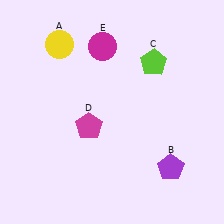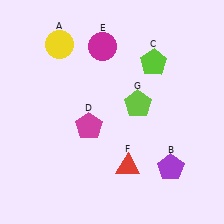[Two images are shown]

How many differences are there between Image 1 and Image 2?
There are 2 differences between the two images.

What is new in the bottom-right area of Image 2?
A red triangle (F) was added in the bottom-right area of Image 2.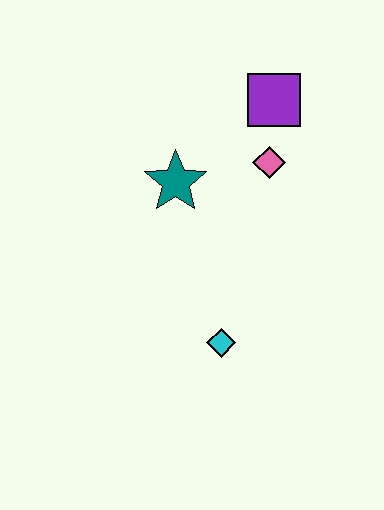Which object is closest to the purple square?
The pink diamond is closest to the purple square.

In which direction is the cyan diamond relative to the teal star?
The cyan diamond is below the teal star.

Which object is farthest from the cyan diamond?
The purple square is farthest from the cyan diamond.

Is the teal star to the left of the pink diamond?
Yes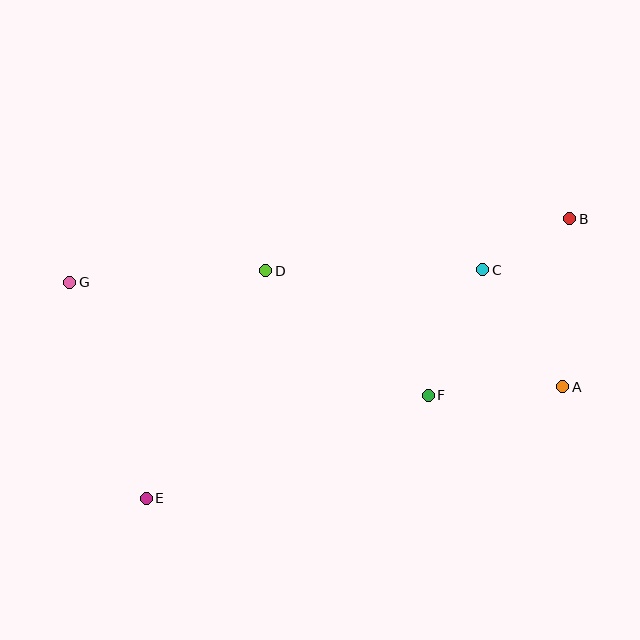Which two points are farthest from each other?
Points B and E are farthest from each other.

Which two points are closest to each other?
Points B and C are closest to each other.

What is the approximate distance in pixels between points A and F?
The distance between A and F is approximately 135 pixels.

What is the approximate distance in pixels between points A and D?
The distance between A and D is approximately 319 pixels.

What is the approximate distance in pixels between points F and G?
The distance between F and G is approximately 376 pixels.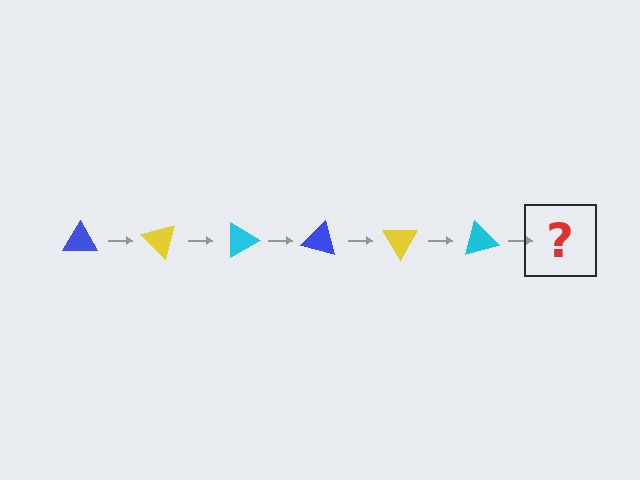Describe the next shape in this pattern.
It should be a blue triangle, rotated 270 degrees from the start.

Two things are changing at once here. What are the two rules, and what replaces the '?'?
The two rules are that it rotates 45 degrees each step and the color cycles through blue, yellow, and cyan. The '?' should be a blue triangle, rotated 270 degrees from the start.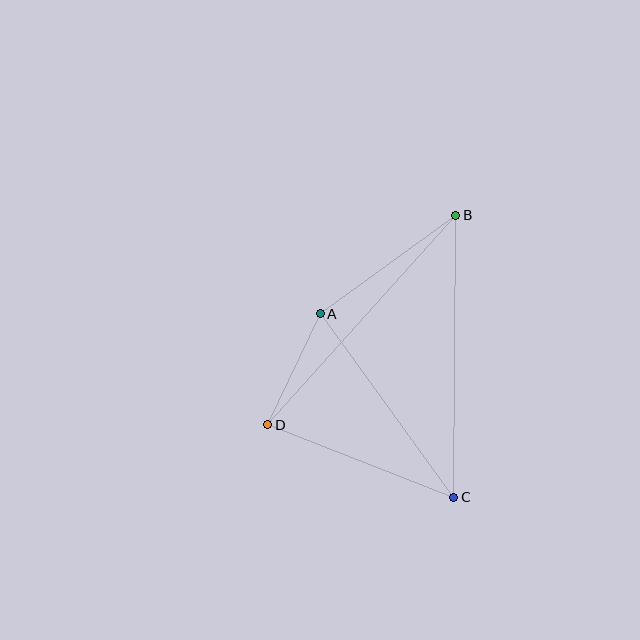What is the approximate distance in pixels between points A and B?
The distance between A and B is approximately 167 pixels.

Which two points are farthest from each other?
Points B and C are farthest from each other.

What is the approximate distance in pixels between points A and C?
The distance between A and C is approximately 227 pixels.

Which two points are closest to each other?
Points A and D are closest to each other.